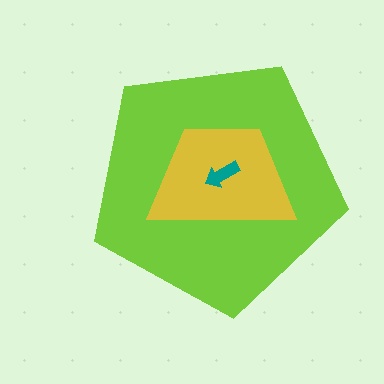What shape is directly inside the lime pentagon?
The yellow trapezoid.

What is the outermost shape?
The lime pentagon.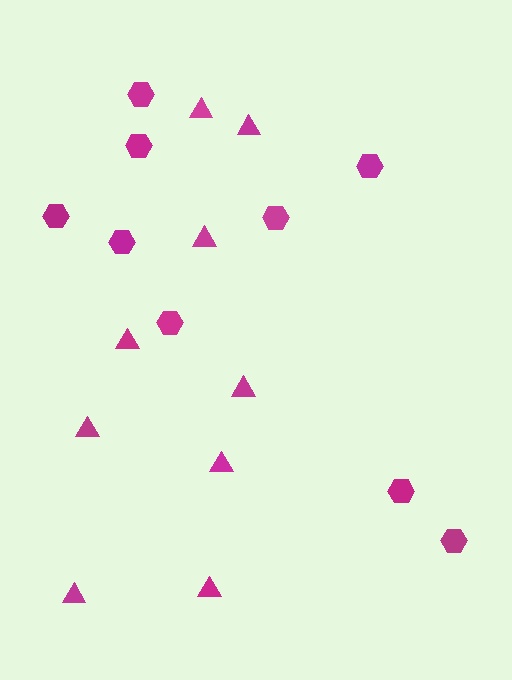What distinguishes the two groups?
There are 2 groups: one group of hexagons (9) and one group of triangles (9).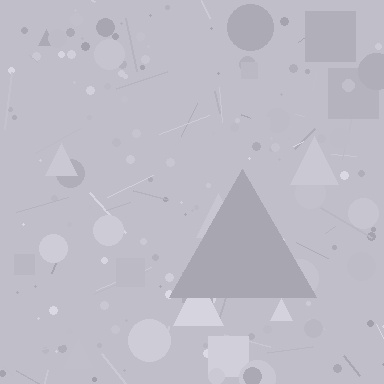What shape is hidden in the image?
A triangle is hidden in the image.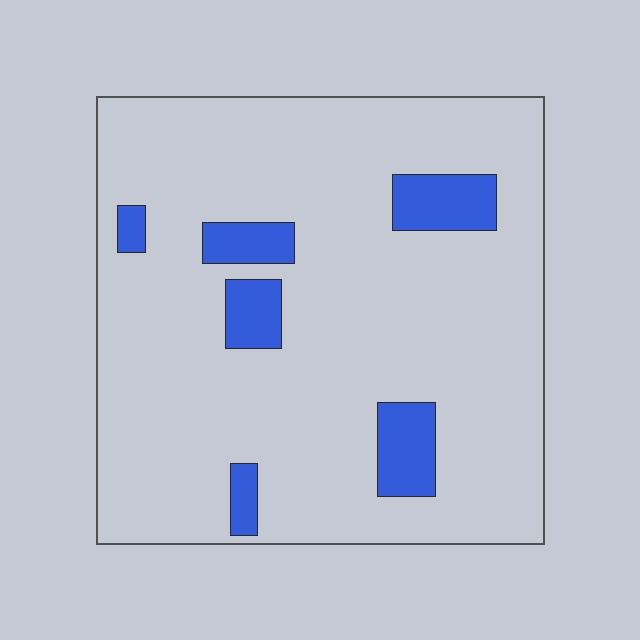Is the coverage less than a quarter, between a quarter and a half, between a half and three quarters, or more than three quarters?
Less than a quarter.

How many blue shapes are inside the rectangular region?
6.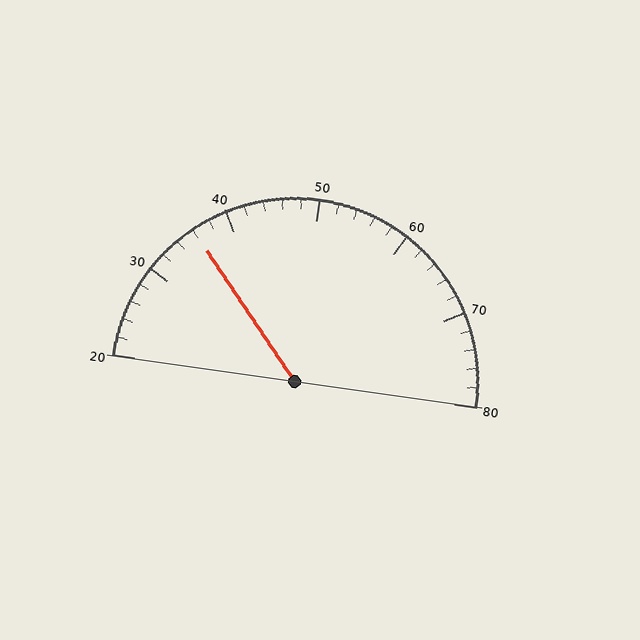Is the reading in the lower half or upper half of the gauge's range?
The reading is in the lower half of the range (20 to 80).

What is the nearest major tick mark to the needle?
The nearest major tick mark is 40.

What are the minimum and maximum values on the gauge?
The gauge ranges from 20 to 80.